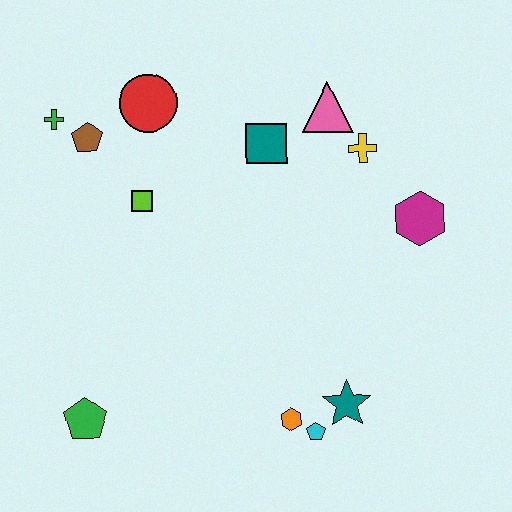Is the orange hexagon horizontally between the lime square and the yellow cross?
Yes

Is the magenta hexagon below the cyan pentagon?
No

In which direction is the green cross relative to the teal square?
The green cross is to the left of the teal square.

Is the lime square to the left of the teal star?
Yes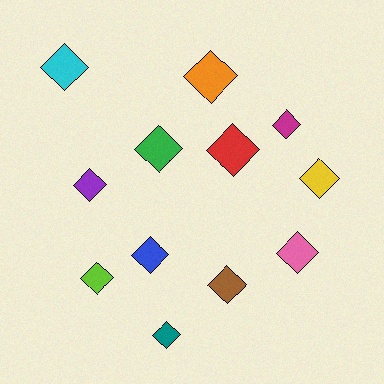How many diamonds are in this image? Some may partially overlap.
There are 12 diamonds.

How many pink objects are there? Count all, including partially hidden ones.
There is 1 pink object.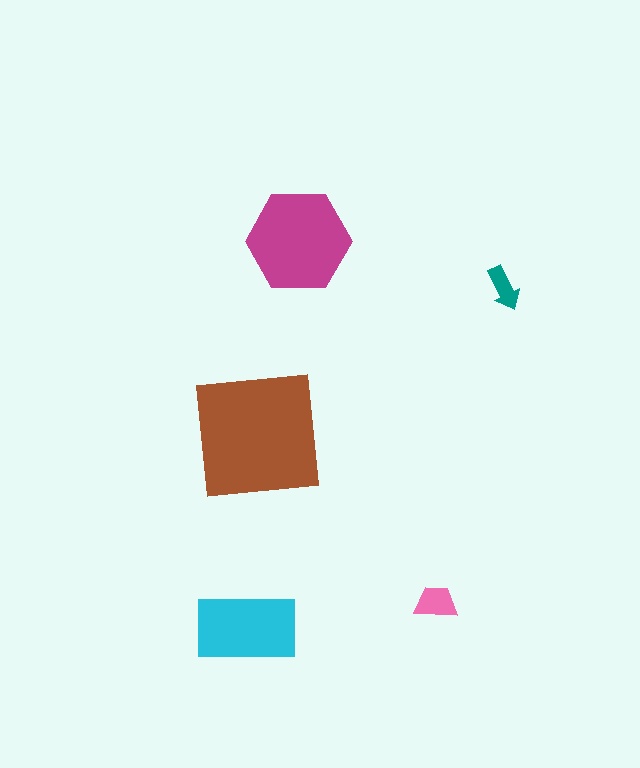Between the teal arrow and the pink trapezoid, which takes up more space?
The pink trapezoid.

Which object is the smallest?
The teal arrow.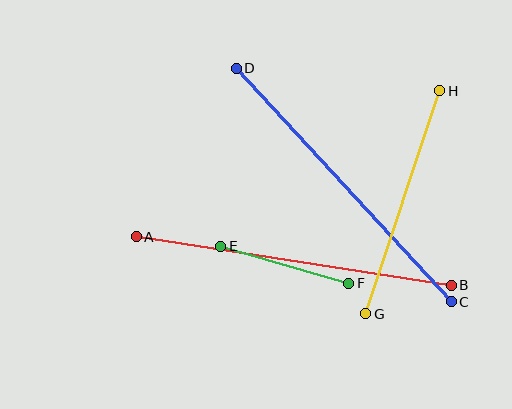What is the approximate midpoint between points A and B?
The midpoint is at approximately (294, 261) pixels.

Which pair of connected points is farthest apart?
Points A and B are farthest apart.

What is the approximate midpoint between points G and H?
The midpoint is at approximately (403, 202) pixels.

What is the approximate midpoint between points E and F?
The midpoint is at approximately (285, 265) pixels.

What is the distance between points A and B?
The distance is approximately 318 pixels.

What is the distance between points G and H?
The distance is approximately 235 pixels.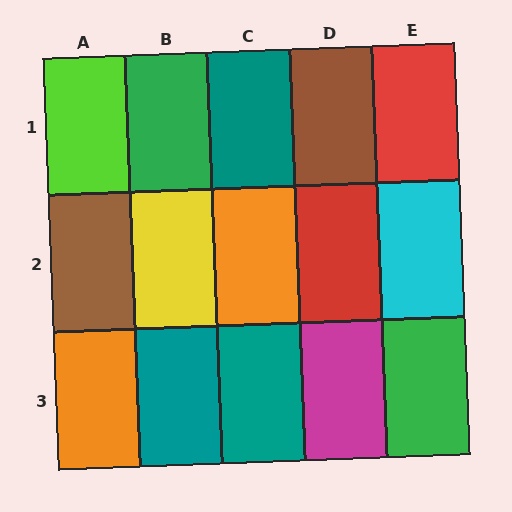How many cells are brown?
2 cells are brown.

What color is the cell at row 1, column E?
Red.